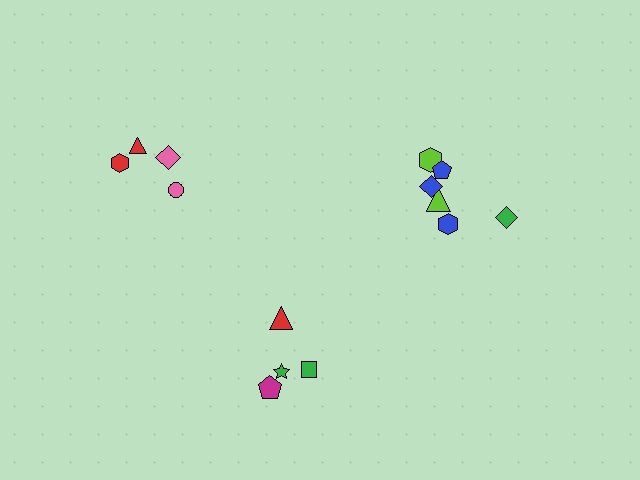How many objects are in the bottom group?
There are 4 objects.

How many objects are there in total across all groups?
There are 14 objects.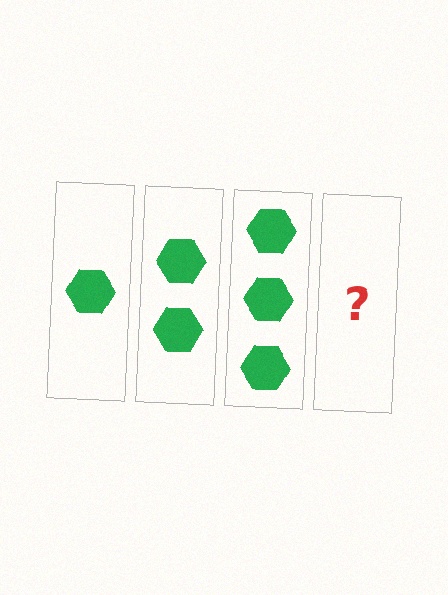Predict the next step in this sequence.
The next step is 4 hexagons.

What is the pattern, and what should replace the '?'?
The pattern is that each step adds one more hexagon. The '?' should be 4 hexagons.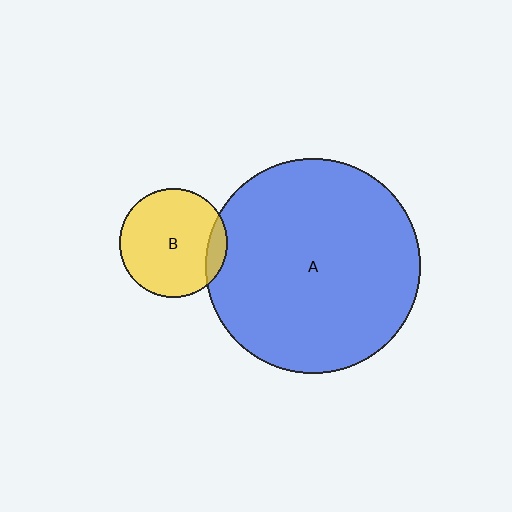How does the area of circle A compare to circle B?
Approximately 3.9 times.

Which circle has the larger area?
Circle A (blue).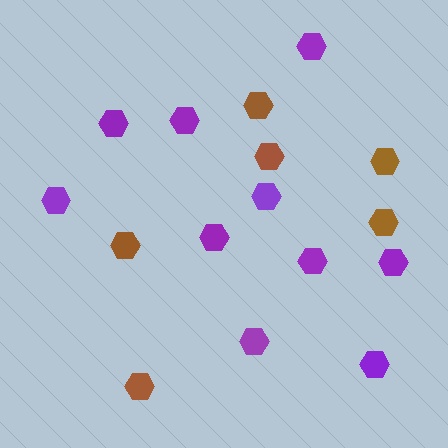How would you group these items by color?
There are 2 groups: one group of purple hexagons (10) and one group of brown hexagons (6).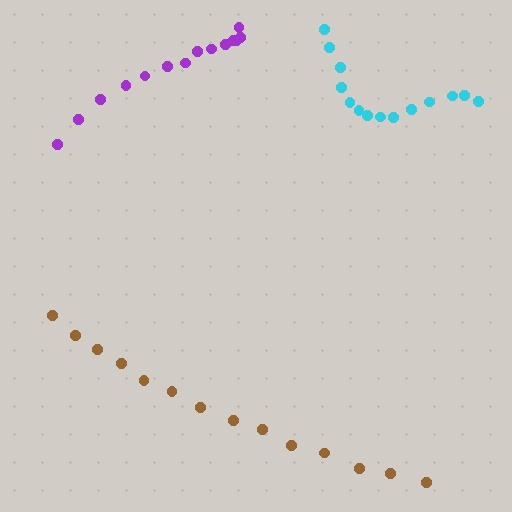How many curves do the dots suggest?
There are 3 distinct paths.